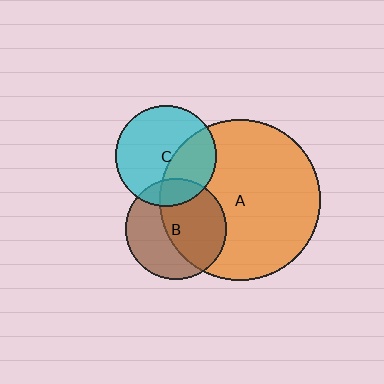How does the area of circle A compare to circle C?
Approximately 2.6 times.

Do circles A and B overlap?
Yes.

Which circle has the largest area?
Circle A (orange).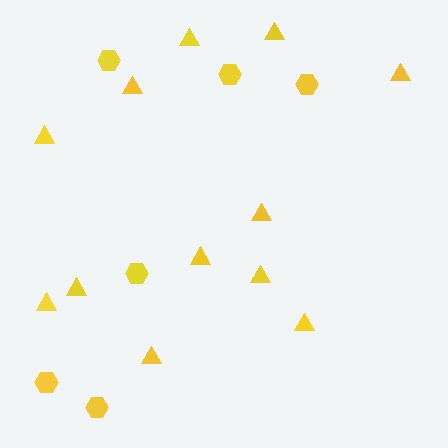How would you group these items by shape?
There are 2 groups: one group of hexagons (6) and one group of triangles (12).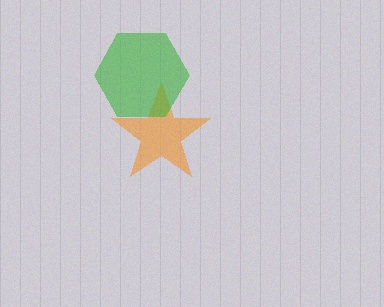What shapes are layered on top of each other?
The layered shapes are: an orange star, a green hexagon.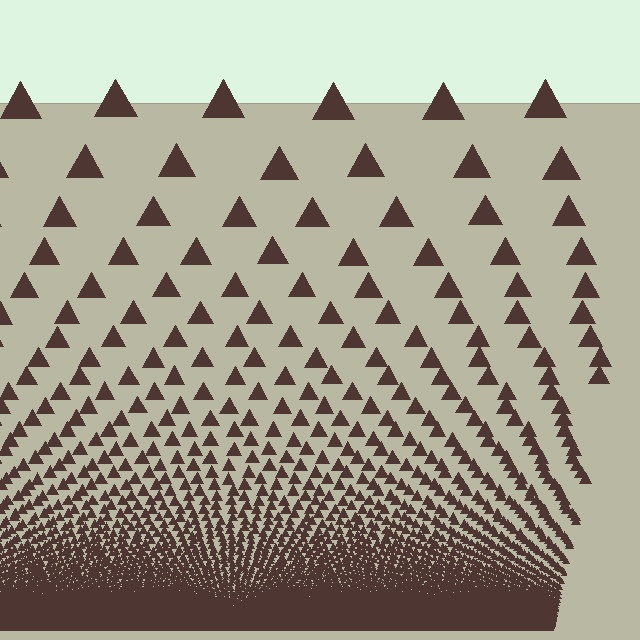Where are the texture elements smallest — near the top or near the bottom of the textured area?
Near the bottom.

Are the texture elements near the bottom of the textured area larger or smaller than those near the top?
Smaller. The gradient is inverted — elements near the bottom are smaller and denser.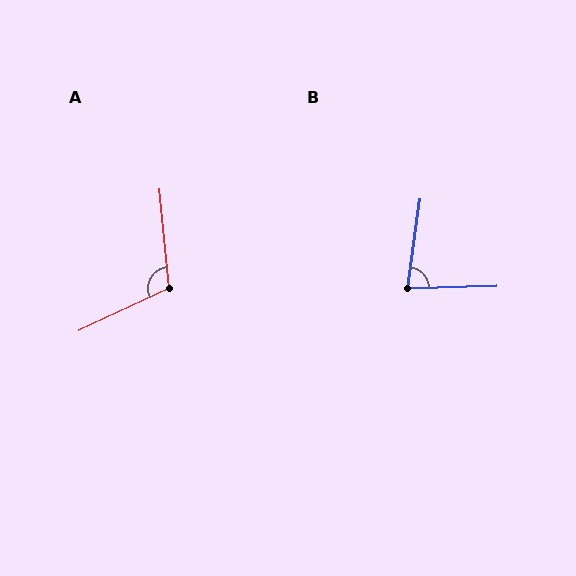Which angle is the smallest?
B, at approximately 80 degrees.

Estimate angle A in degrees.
Approximately 110 degrees.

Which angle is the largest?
A, at approximately 110 degrees.